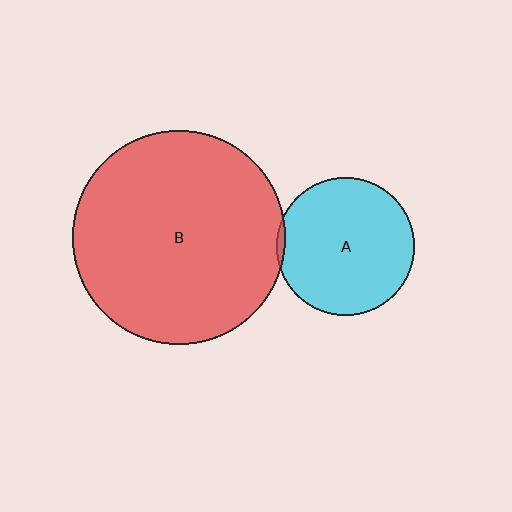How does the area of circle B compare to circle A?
Approximately 2.4 times.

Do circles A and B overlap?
Yes.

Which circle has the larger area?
Circle B (red).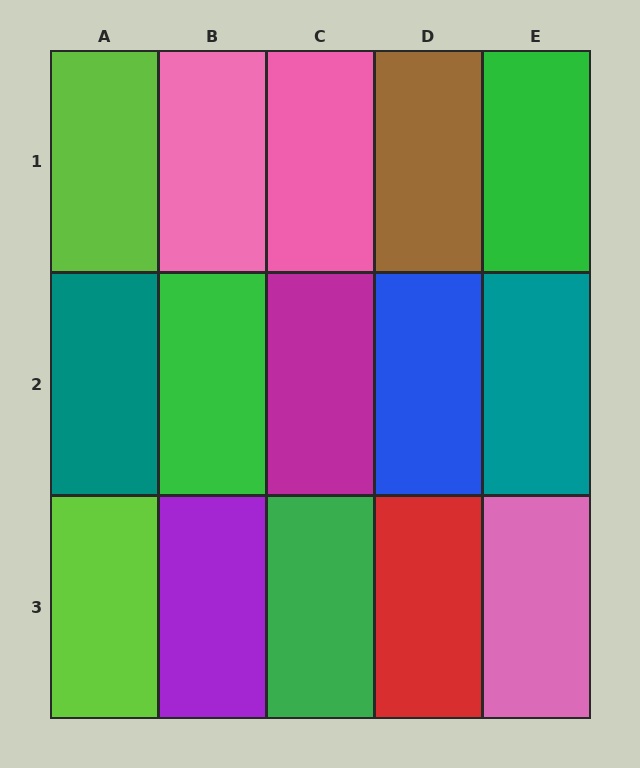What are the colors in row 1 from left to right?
Lime, pink, pink, brown, green.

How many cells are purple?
1 cell is purple.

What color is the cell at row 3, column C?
Green.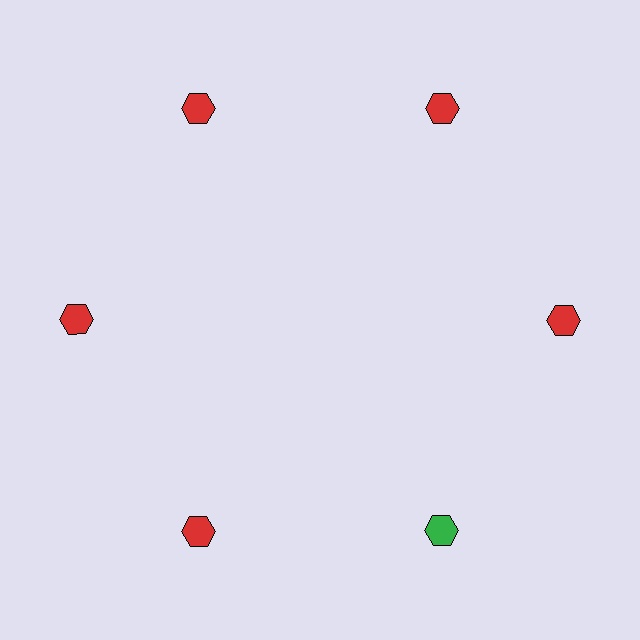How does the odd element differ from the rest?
It has a different color: green instead of red.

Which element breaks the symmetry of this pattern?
The green hexagon at roughly the 5 o'clock position breaks the symmetry. All other shapes are red hexagons.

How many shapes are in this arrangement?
There are 6 shapes arranged in a ring pattern.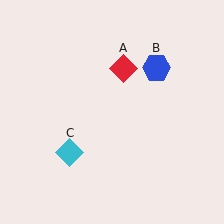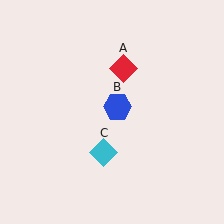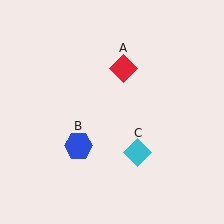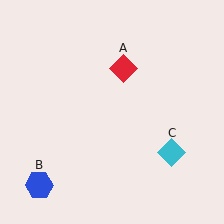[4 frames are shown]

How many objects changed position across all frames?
2 objects changed position: blue hexagon (object B), cyan diamond (object C).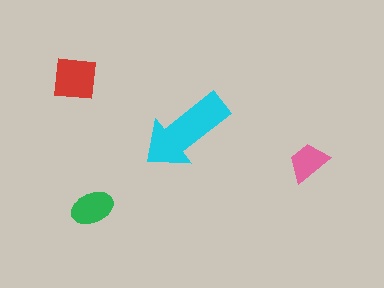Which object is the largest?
The cyan arrow.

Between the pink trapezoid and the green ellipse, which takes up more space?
The green ellipse.